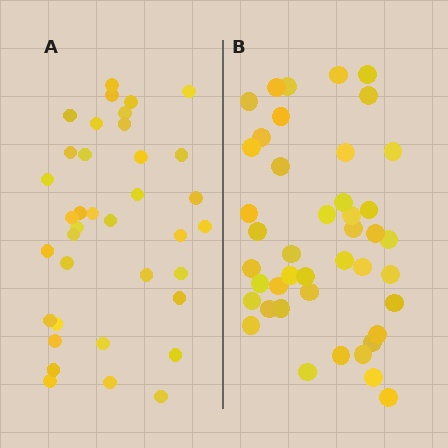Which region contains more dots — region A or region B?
Region B (the right region) has more dots.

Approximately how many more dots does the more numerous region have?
Region B has about 6 more dots than region A.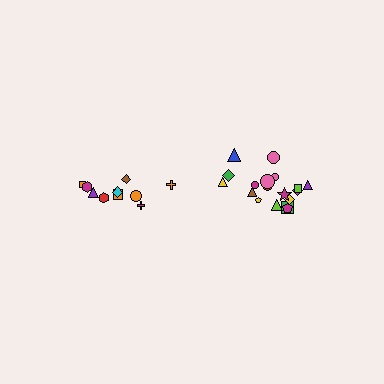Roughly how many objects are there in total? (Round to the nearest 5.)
Roughly 30 objects in total.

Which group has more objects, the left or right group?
The right group.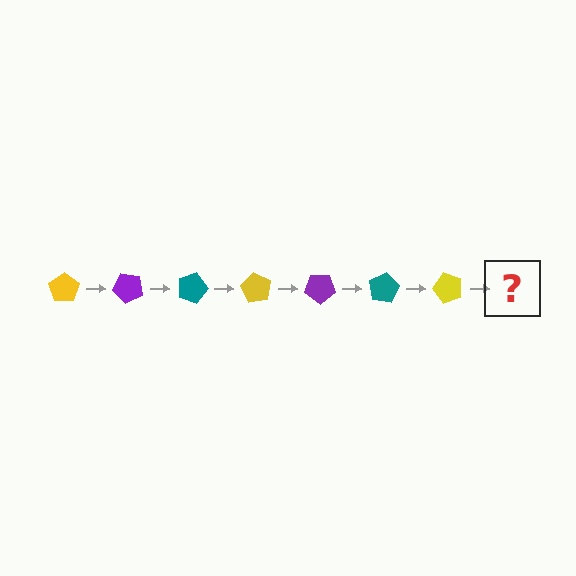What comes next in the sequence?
The next element should be a purple pentagon, rotated 315 degrees from the start.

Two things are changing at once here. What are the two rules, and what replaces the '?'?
The two rules are that it rotates 45 degrees each step and the color cycles through yellow, purple, and teal. The '?' should be a purple pentagon, rotated 315 degrees from the start.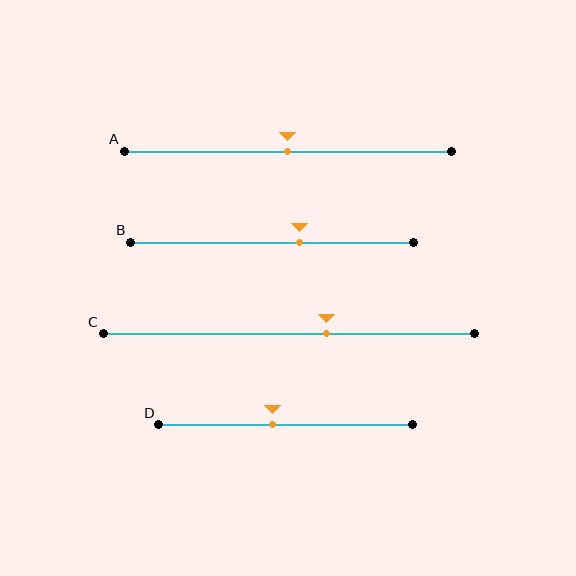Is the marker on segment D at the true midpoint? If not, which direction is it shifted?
No, the marker on segment D is shifted to the left by about 5% of the segment length.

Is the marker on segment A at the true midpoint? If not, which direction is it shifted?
Yes, the marker on segment A is at the true midpoint.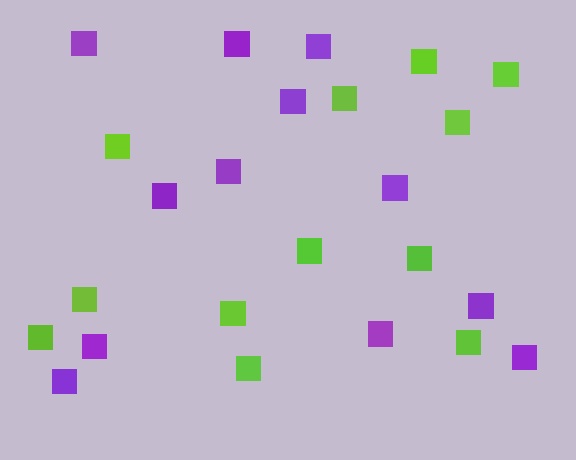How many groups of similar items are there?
There are 2 groups: one group of lime squares (12) and one group of purple squares (12).